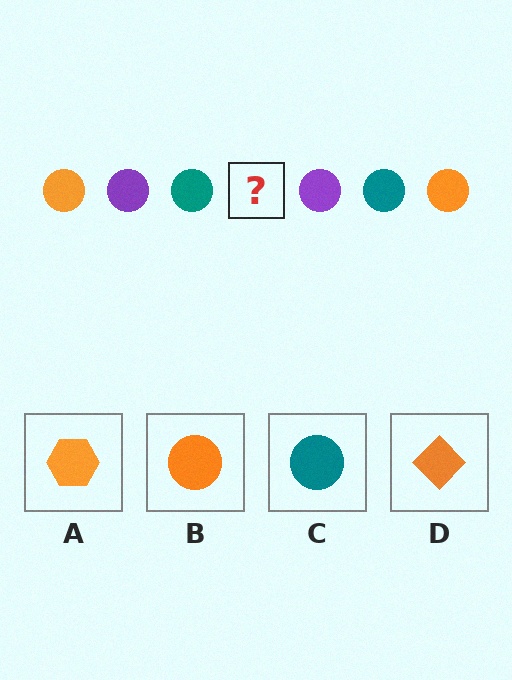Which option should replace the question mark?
Option B.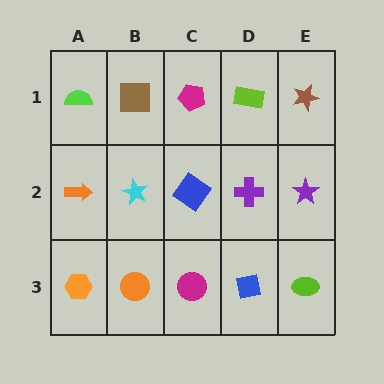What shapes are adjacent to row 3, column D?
A purple cross (row 2, column D), a magenta circle (row 3, column C), a lime ellipse (row 3, column E).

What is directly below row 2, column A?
An orange hexagon.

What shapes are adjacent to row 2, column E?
A brown star (row 1, column E), a lime ellipse (row 3, column E), a purple cross (row 2, column D).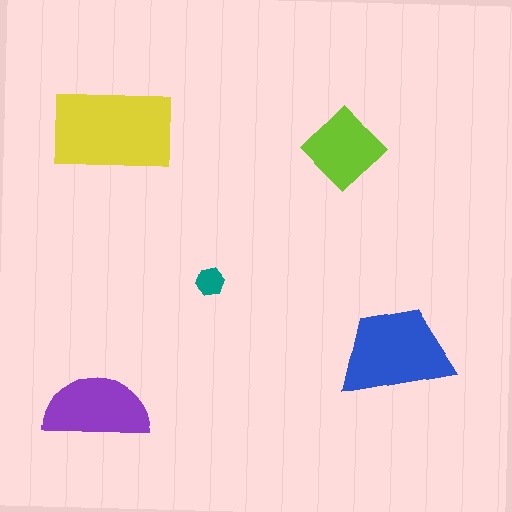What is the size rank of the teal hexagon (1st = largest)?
5th.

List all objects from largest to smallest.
The yellow rectangle, the blue trapezoid, the purple semicircle, the lime diamond, the teal hexagon.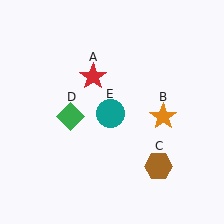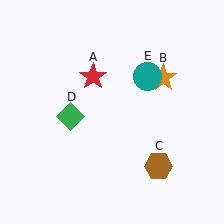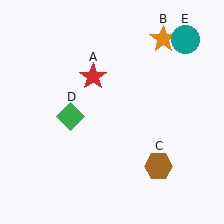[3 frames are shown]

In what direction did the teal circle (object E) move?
The teal circle (object E) moved up and to the right.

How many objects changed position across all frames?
2 objects changed position: orange star (object B), teal circle (object E).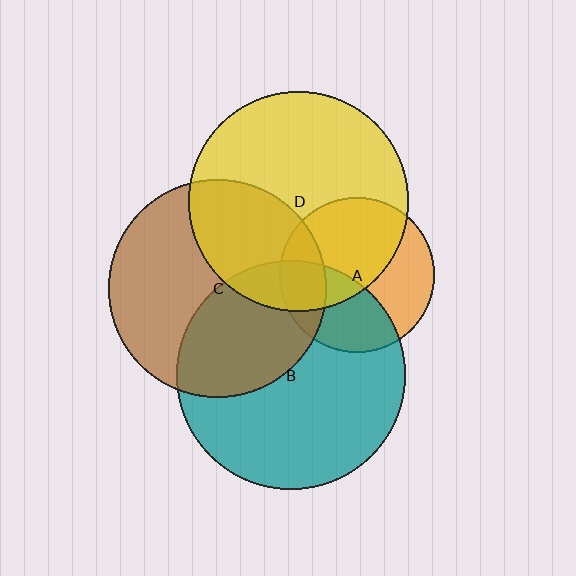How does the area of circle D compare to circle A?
Approximately 2.0 times.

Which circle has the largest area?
Circle B (teal).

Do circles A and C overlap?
Yes.